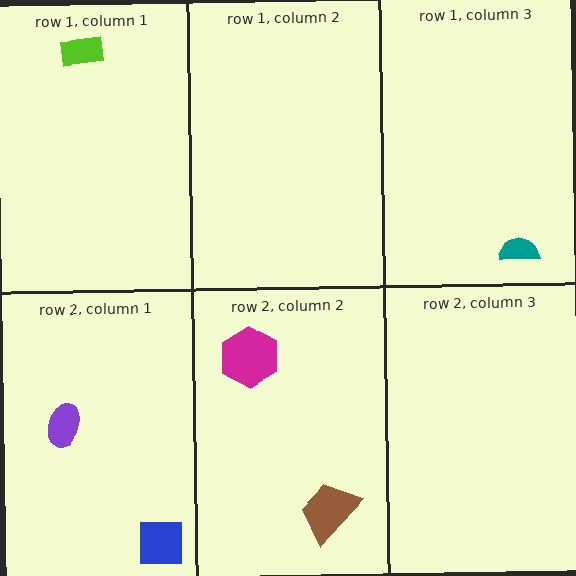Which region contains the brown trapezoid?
The row 2, column 2 region.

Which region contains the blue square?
The row 2, column 1 region.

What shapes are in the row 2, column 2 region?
The brown trapezoid, the magenta hexagon.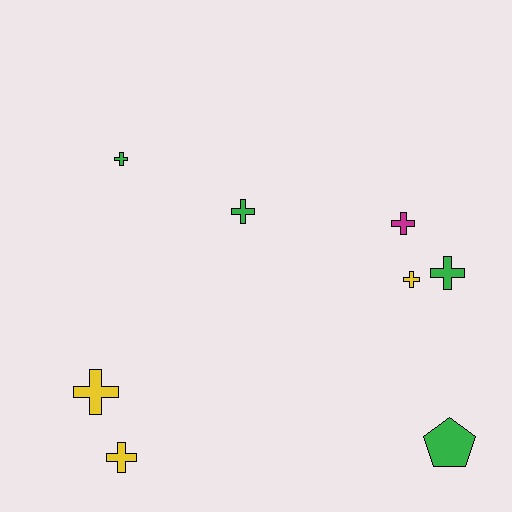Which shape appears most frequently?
Cross, with 7 objects.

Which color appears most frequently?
Green, with 4 objects.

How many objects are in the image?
There are 8 objects.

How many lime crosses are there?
There are no lime crosses.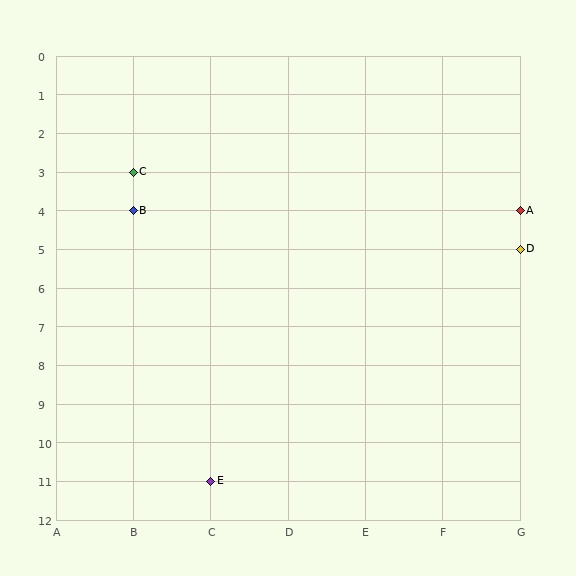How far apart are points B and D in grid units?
Points B and D are 5 columns and 1 row apart (about 5.1 grid units diagonally).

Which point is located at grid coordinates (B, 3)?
Point C is at (B, 3).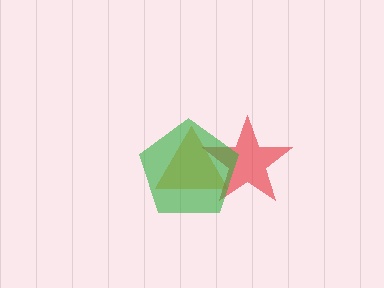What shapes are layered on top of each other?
The layered shapes are: an orange triangle, a red star, a green pentagon.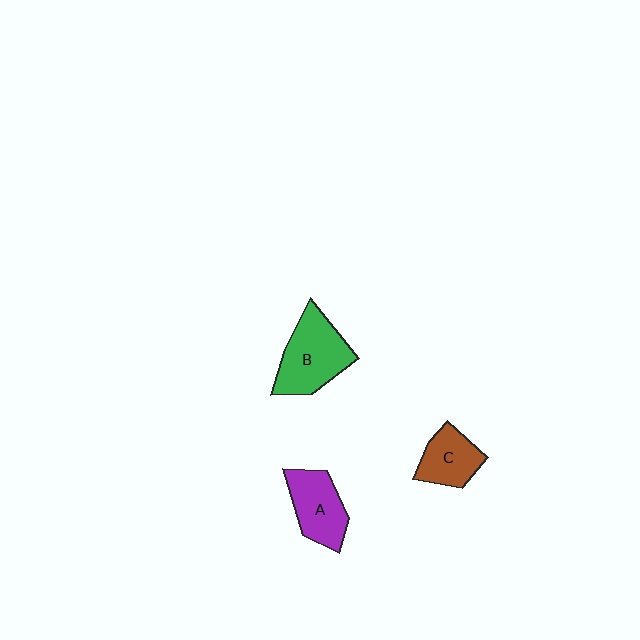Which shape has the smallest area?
Shape C (brown).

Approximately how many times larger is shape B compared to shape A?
Approximately 1.3 times.